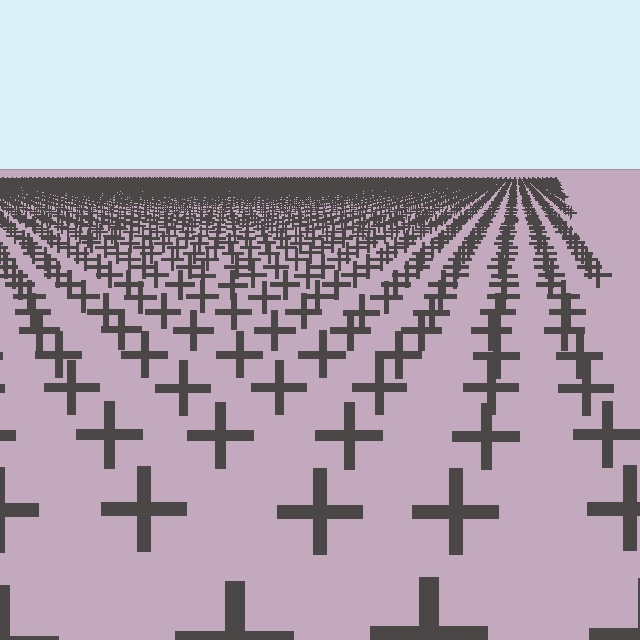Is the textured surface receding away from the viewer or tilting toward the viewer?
The surface is receding away from the viewer. Texture elements get smaller and denser toward the top.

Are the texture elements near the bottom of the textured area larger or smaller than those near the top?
Larger. Near the bottom, elements are closer to the viewer and appear at a bigger on-screen size.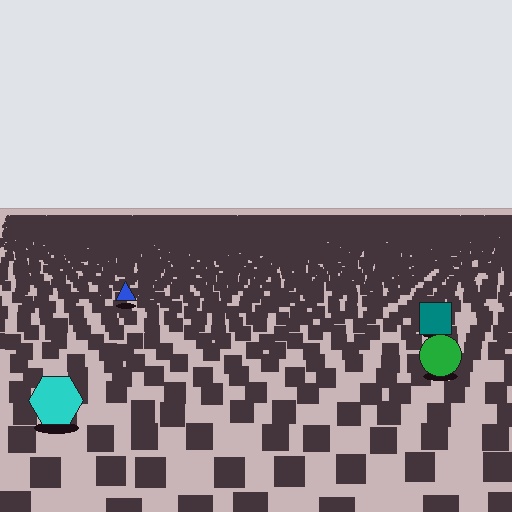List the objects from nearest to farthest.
From nearest to farthest: the cyan hexagon, the green circle, the teal square, the blue triangle.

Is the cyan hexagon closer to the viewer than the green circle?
Yes. The cyan hexagon is closer — you can tell from the texture gradient: the ground texture is coarser near it.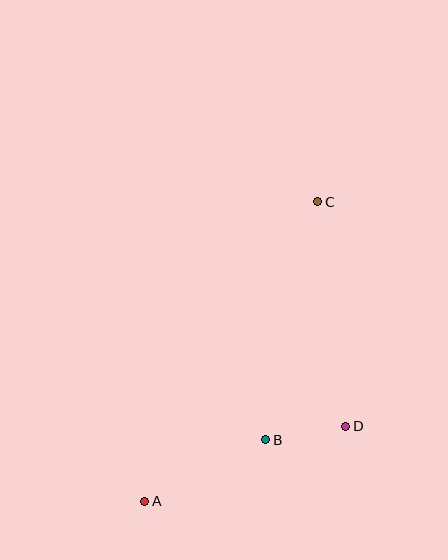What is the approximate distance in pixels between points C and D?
The distance between C and D is approximately 226 pixels.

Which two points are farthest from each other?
Points A and C are farthest from each other.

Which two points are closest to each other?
Points B and D are closest to each other.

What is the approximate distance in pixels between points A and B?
The distance between A and B is approximately 136 pixels.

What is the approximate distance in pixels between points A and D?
The distance between A and D is approximately 215 pixels.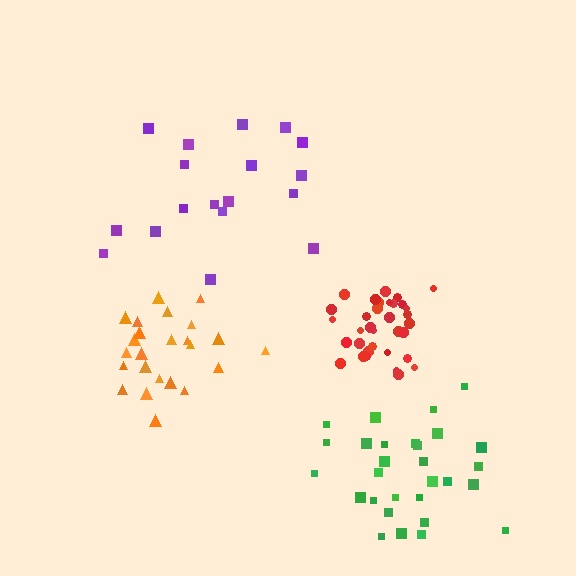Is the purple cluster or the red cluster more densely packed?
Red.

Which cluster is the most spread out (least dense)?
Purple.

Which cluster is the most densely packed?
Red.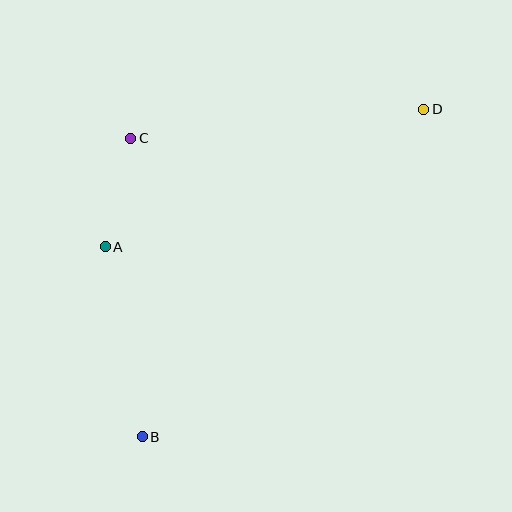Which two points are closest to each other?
Points A and C are closest to each other.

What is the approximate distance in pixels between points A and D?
The distance between A and D is approximately 347 pixels.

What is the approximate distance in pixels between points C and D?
The distance between C and D is approximately 295 pixels.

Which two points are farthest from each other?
Points B and D are farthest from each other.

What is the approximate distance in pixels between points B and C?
The distance between B and C is approximately 299 pixels.